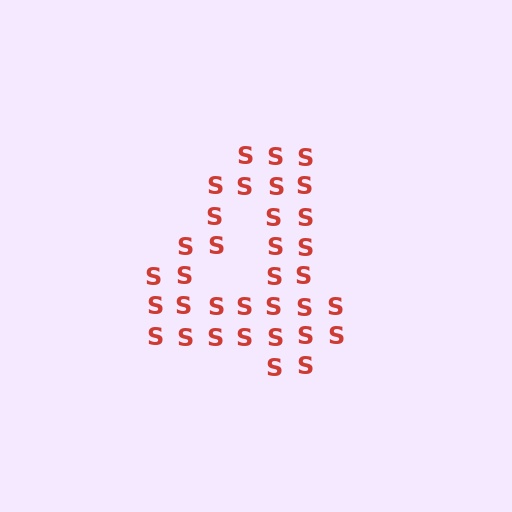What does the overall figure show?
The overall figure shows the digit 4.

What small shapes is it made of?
It is made of small letter S's.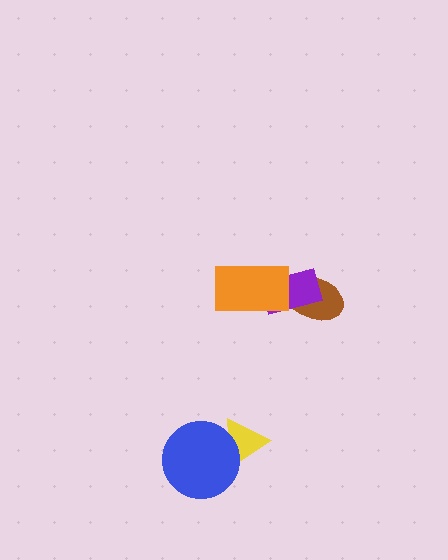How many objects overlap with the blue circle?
1 object overlaps with the blue circle.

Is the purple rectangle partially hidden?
Yes, it is partially covered by another shape.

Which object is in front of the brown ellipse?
The purple rectangle is in front of the brown ellipse.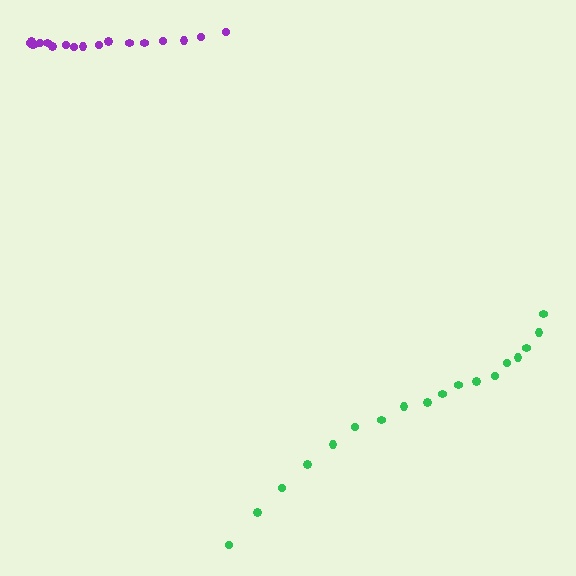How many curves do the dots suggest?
There are 2 distinct paths.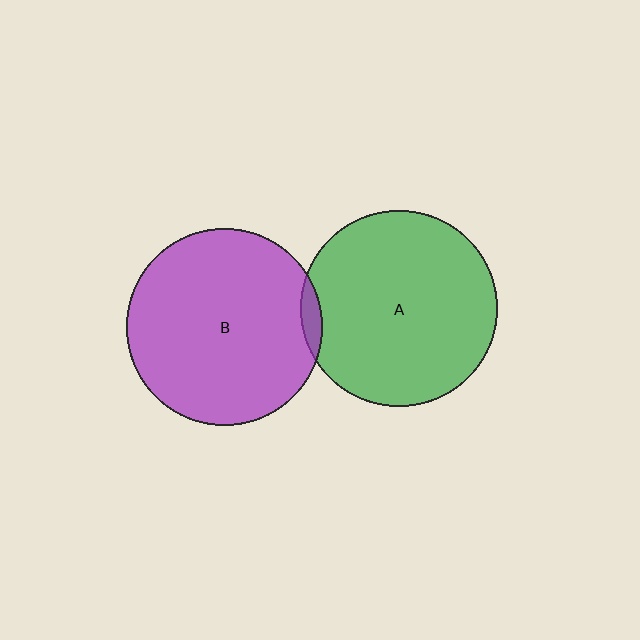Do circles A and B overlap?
Yes.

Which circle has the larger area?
Circle A (green).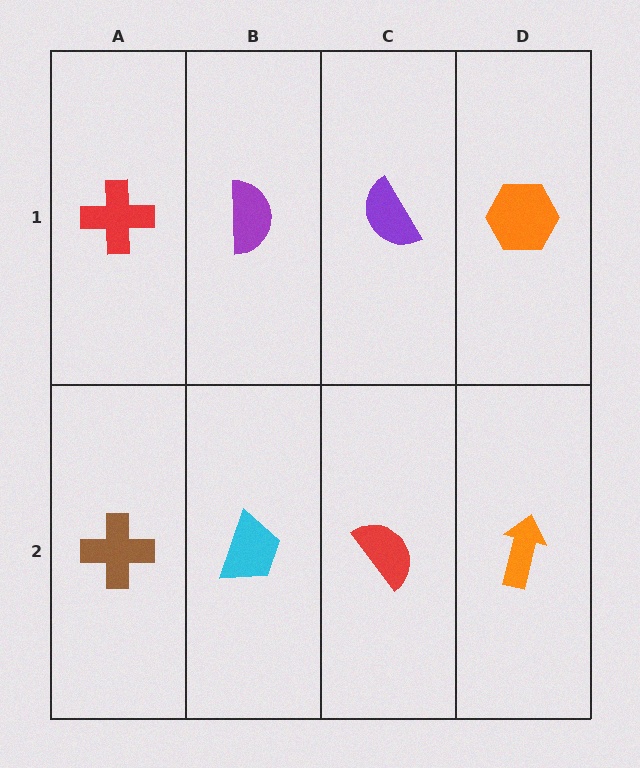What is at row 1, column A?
A red cross.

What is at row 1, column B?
A purple semicircle.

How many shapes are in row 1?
4 shapes.